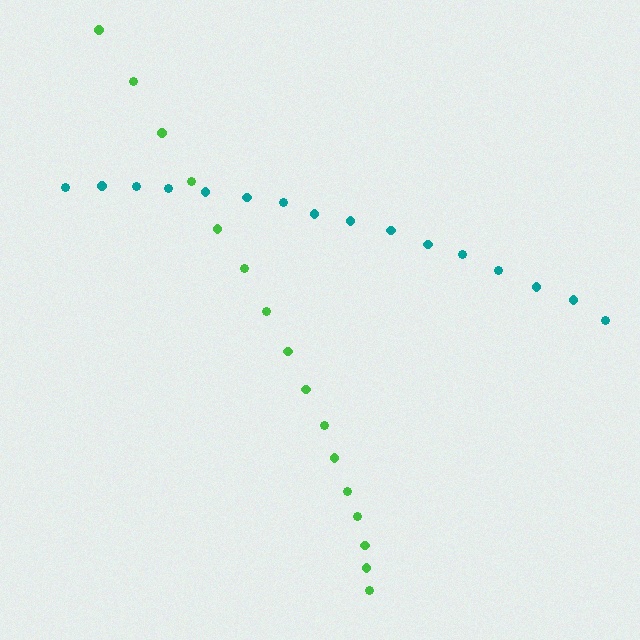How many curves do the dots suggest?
There are 2 distinct paths.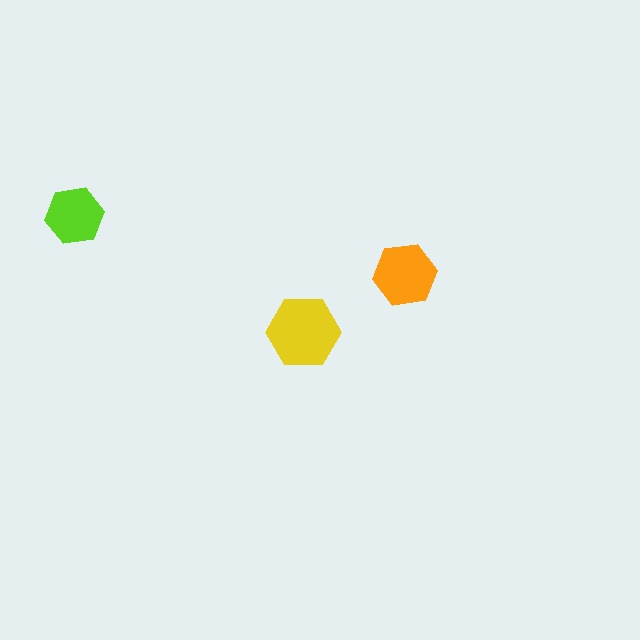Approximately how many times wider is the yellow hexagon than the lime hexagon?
About 1.5 times wider.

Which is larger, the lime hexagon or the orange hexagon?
The orange one.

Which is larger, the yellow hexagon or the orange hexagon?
The yellow one.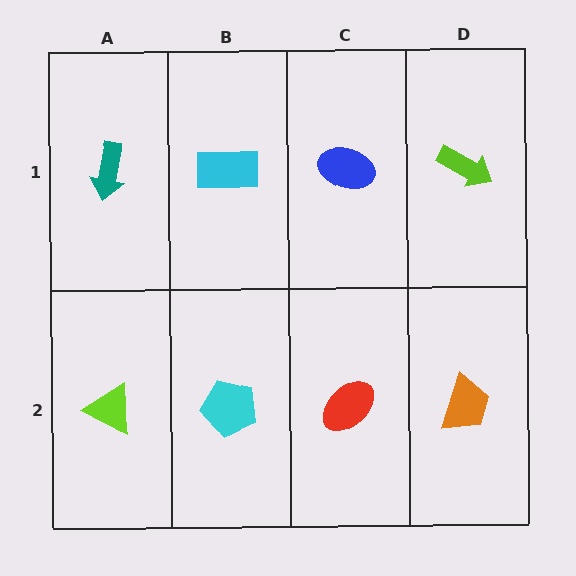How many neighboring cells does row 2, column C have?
3.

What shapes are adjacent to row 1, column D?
An orange trapezoid (row 2, column D), a blue ellipse (row 1, column C).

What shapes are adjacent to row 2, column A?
A teal arrow (row 1, column A), a cyan pentagon (row 2, column B).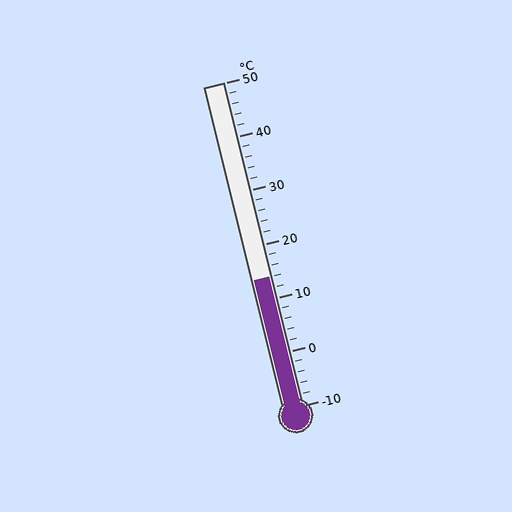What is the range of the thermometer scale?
The thermometer scale ranges from -10°C to 50°C.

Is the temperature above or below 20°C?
The temperature is below 20°C.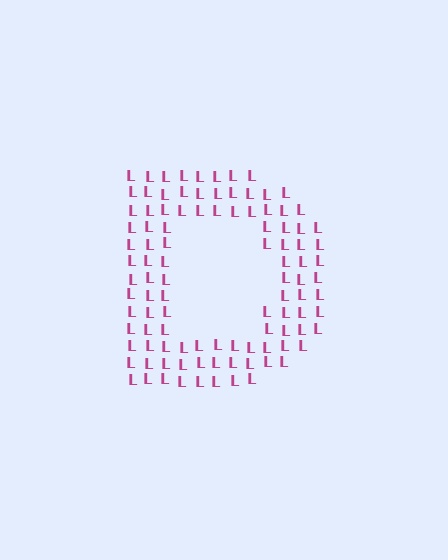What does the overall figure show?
The overall figure shows the letter D.